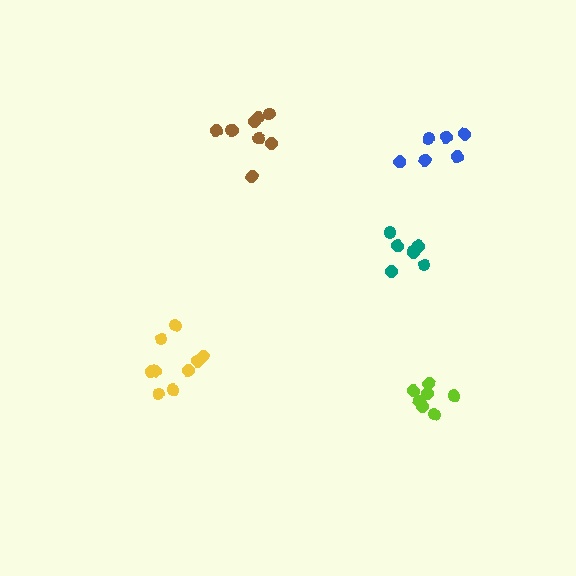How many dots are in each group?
Group 1: 9 dots, Group 2: 7 dots, Group 3: 9 dots, Group 4: 7 dots, Group 5: 6 dots (38 total).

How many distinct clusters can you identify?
There are 5 distinct clusters.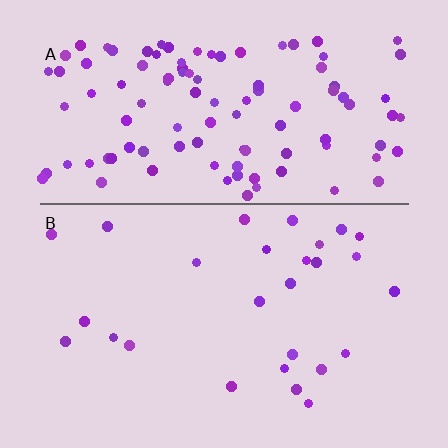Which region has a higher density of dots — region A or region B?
A (the top).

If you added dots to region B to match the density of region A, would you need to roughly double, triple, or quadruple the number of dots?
Approximately quadruple.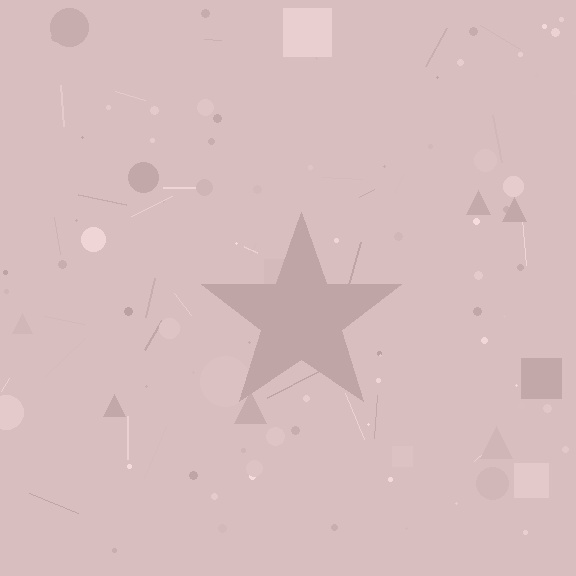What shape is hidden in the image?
A star is hidden in the image.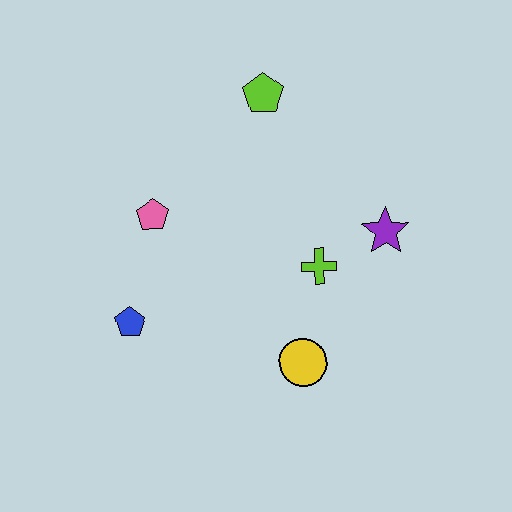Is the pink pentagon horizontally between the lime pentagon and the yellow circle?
No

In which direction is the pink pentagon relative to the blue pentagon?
The pink pentagon is above the blue pentagon.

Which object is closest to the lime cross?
The purple star is closest to the lime cross.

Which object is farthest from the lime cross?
The blue pentagon is farthest from the lime cross.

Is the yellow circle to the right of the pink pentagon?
Yes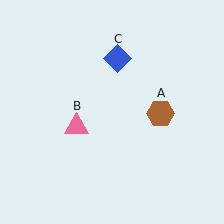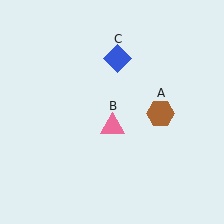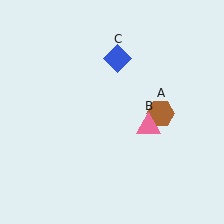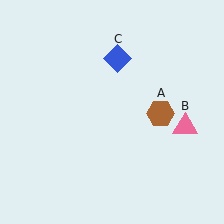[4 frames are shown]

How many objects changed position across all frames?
1 object changed position: pink triangle (object B).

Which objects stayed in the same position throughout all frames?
Brown hexagon (object A) and blue diamond (object C) remained stationary.